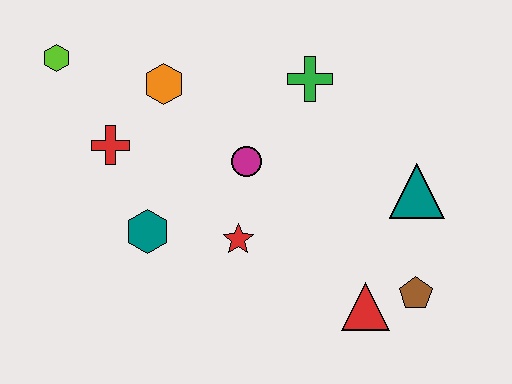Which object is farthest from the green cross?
The lime hexagon is farthest from the green cross.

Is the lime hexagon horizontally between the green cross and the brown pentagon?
No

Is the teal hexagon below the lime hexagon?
Yes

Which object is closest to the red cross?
The orange hexagon is closest to the red cross.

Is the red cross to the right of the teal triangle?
No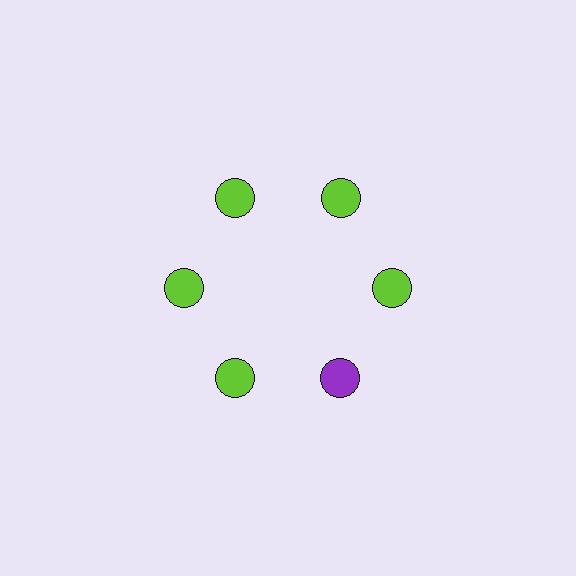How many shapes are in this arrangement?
There are 6 shapes arranged in a ring pattern.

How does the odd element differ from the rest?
It has a different color: purple instead of lime.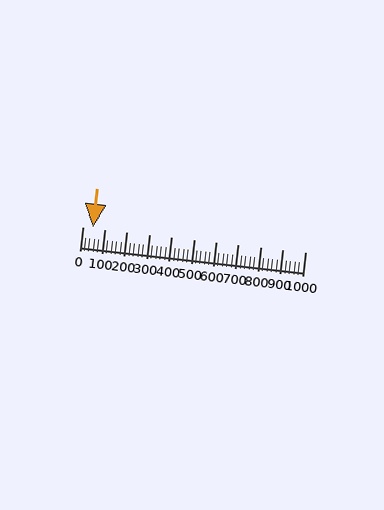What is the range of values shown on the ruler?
The ruler shows values from 0 to 1000.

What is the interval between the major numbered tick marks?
The major tick marks are spaced 100 units apart.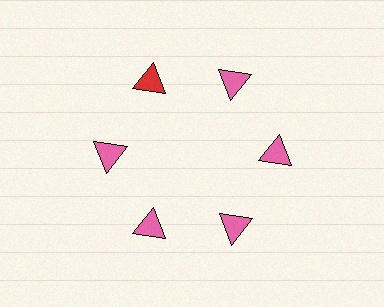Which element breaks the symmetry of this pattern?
The red triangle at roughly the 11 o'clock position breaks the symmetry. All other shapes are pink triangles.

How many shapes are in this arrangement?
There are 6 shapes arranged in a ring pattern.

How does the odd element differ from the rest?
It has a different color: red instead of pink.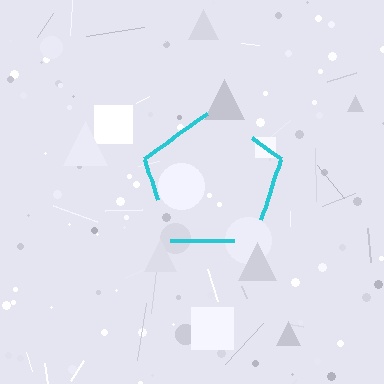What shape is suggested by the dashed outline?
The dashed outline suggests a pentagon.